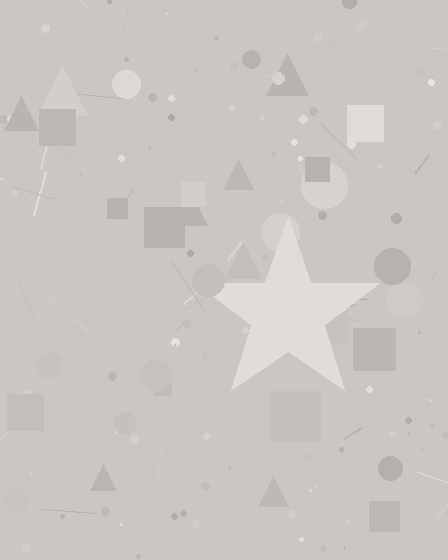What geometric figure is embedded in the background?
A star is embedded in the background.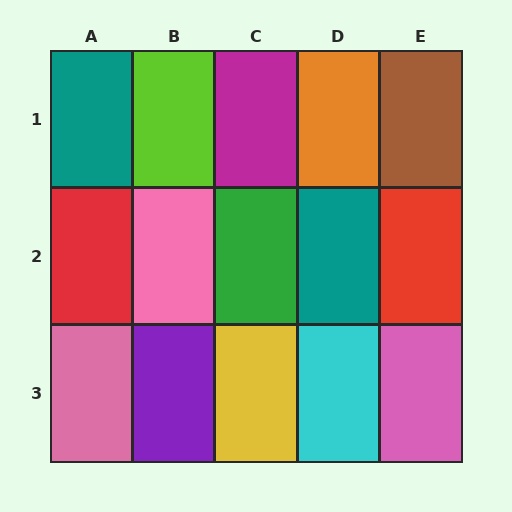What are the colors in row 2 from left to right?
Red, pink, green, teal, red.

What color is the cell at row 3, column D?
Cyan.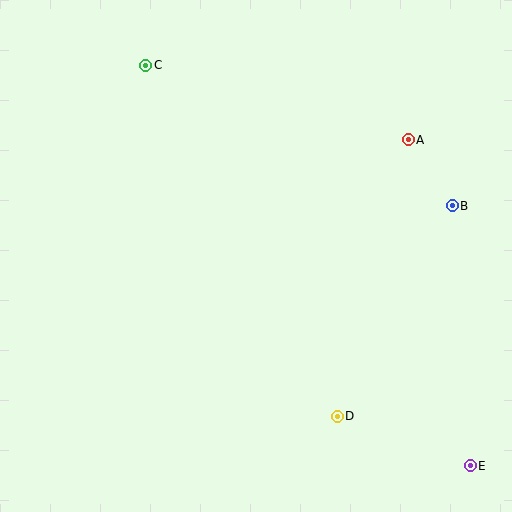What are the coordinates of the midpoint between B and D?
The midpoint between B and D is at (395, 311).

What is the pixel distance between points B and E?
The distance between B and E is 260 pixels.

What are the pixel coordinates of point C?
Point C is at (146, 65).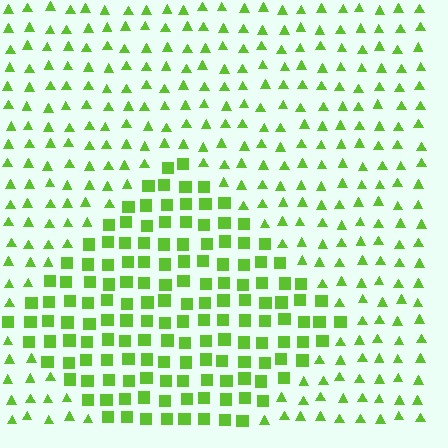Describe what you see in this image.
The image is filled with small lime elements arranged in a uniform grid. A diamond-shaped region contains squares, while the surrounding area contains triangles. The boundary is defined purely by the change in element shape.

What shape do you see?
I see a diamond.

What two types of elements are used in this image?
The image uses squares inside the diamond region and triangles outside it.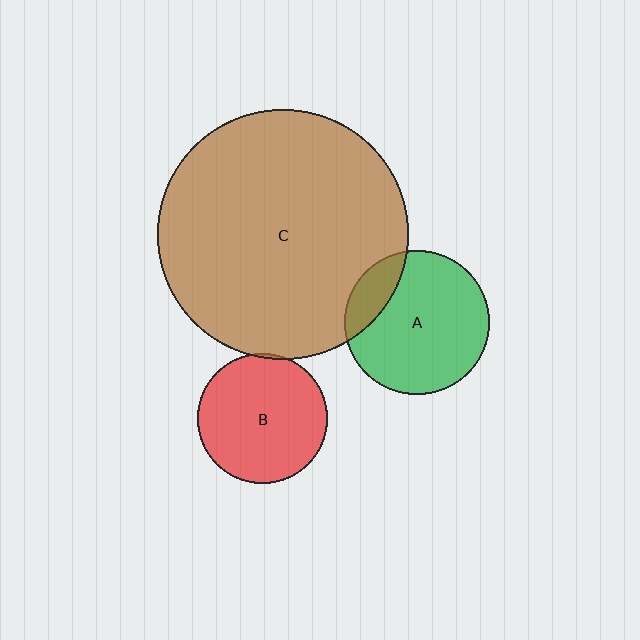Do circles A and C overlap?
Yes.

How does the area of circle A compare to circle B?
Approximately 1.2 times.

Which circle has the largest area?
Circle C (brown).